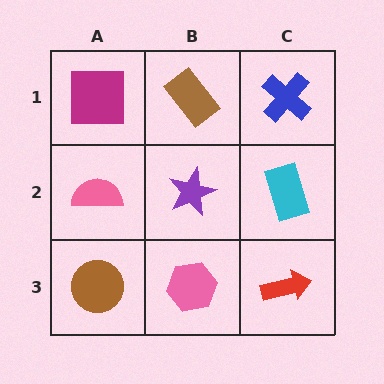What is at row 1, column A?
A magenta square.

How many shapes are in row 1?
3 shapes.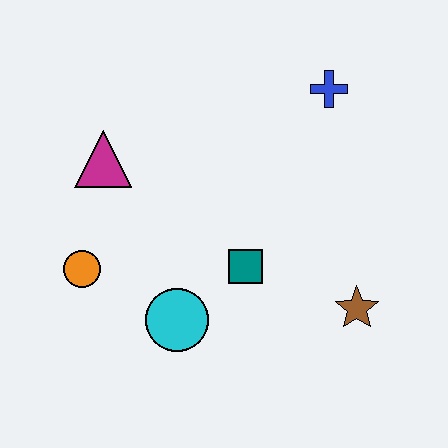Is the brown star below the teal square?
Yes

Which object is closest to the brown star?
The teal square is closest to the brown star.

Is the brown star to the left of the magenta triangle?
No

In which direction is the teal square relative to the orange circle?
The teal square is to the right of the orange circle.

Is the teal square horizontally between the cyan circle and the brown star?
Yes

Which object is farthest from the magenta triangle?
The brown star is farthest from the magenta triangle.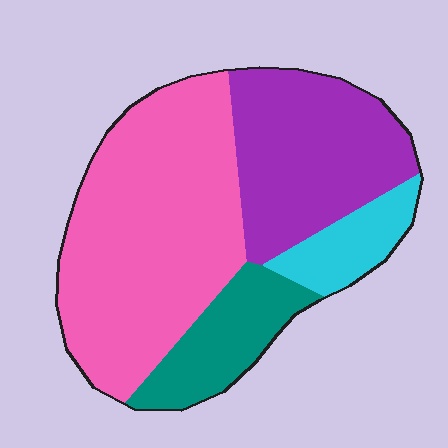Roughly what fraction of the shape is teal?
Teal covers roughly 15% of the shape.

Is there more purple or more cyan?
Purple.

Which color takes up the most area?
Pink, at roughly 50%.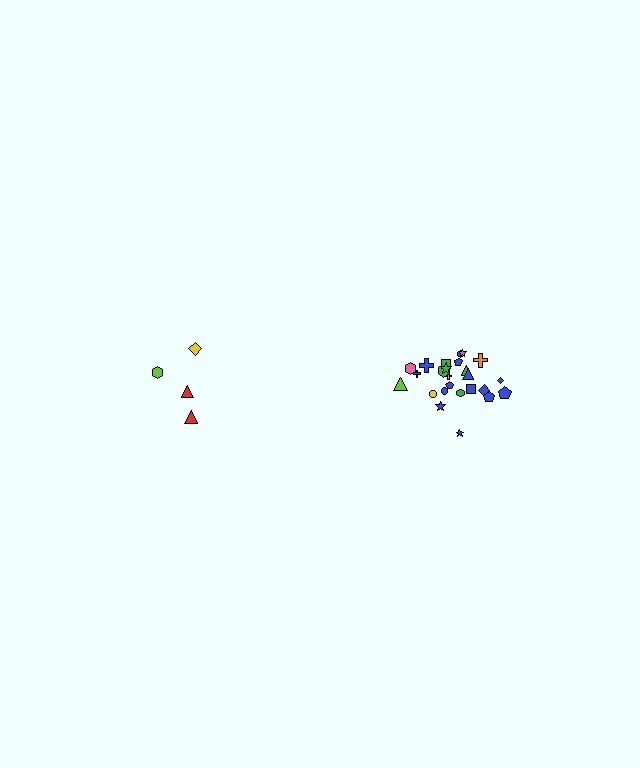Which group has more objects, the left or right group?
The right group.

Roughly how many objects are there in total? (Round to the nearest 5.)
Roughly 30 objects in total.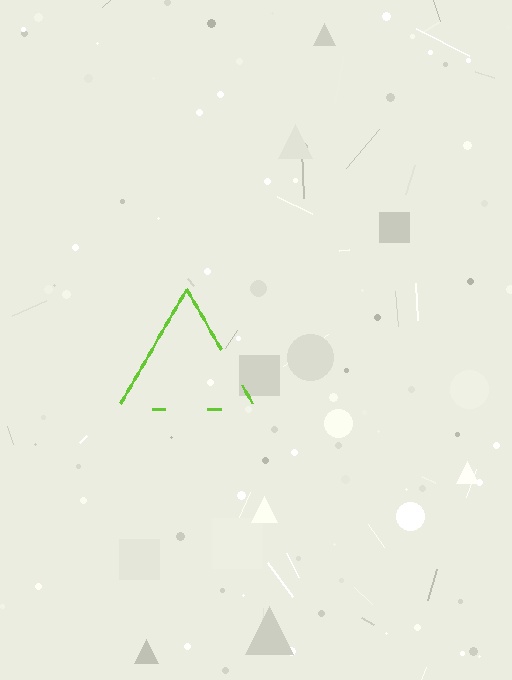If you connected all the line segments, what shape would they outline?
They would outline a triangle.